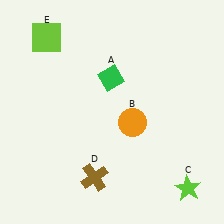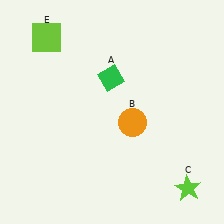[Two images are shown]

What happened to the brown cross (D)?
The brown cross (D) was removed in Image 2. It was in the bottom-left area of Image 1.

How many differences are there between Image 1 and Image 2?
There is 1 difference between the two images.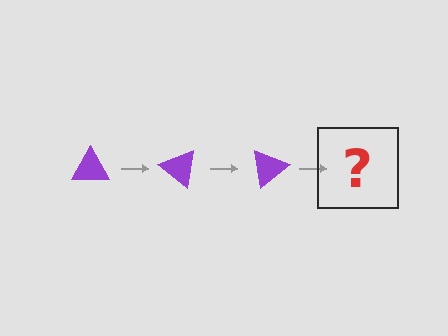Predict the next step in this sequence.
The next step is a purple triangle rotated 120 degrees.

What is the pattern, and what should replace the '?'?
The pattern is that the triangle rotates 40 degrees each step. The '?' should be a purple triangle rotated 120 degrees.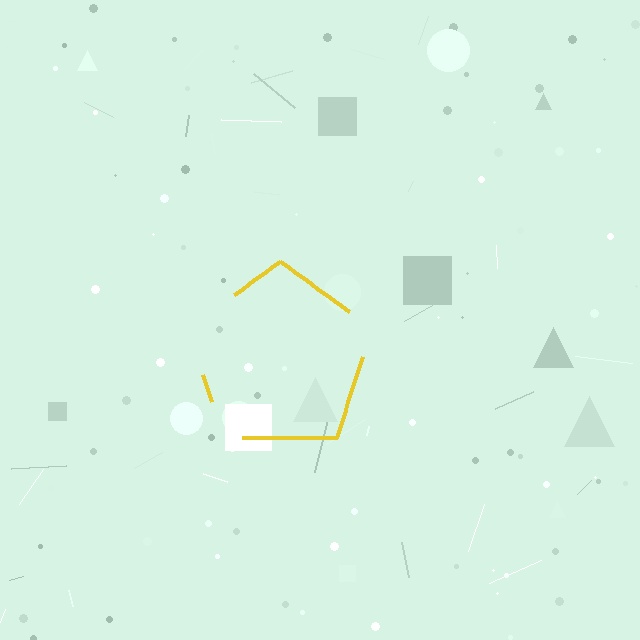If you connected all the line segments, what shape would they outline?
They would outline a pentagon.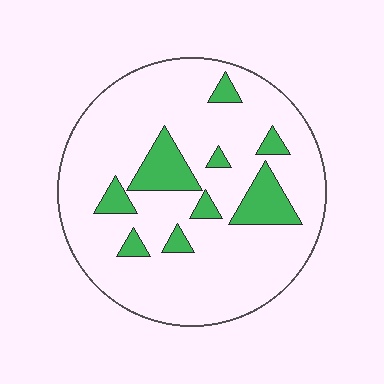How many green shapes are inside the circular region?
9.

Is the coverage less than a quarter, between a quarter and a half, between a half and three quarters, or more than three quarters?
Less than a quarter.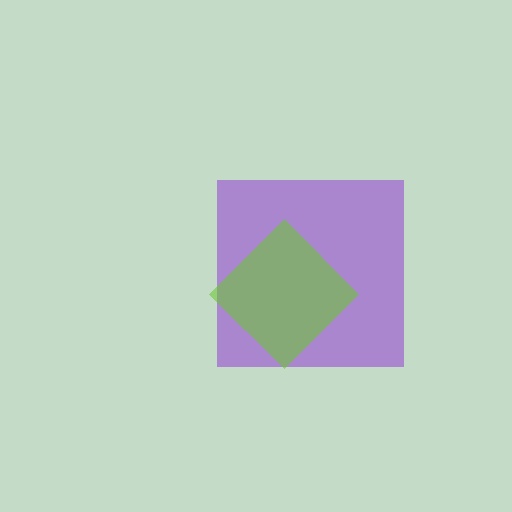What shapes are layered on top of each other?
The layered shapes are: a purple square, a lime diamond.